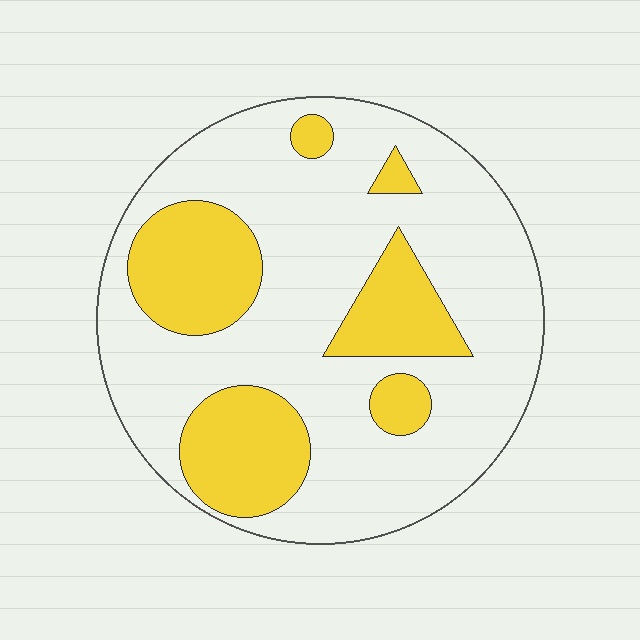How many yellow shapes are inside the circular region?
6.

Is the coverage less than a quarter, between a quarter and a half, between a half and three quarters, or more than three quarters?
Between a quarter and a half.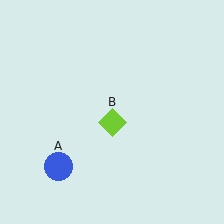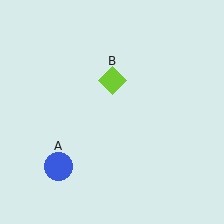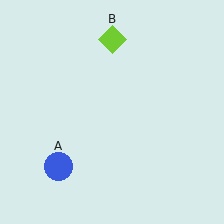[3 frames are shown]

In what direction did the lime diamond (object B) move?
The lime diamond (object B) moved up.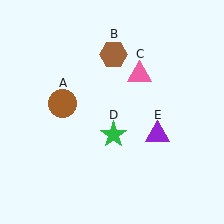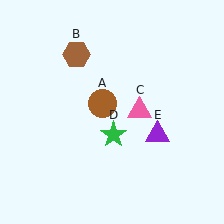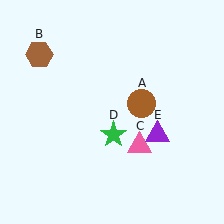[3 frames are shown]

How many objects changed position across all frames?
3 objects changed position: brown circle (object A), brown hexagon (object B), pink triangle (object C).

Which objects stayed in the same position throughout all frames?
Green star (object D) and purple triangle (object E) remained stationary.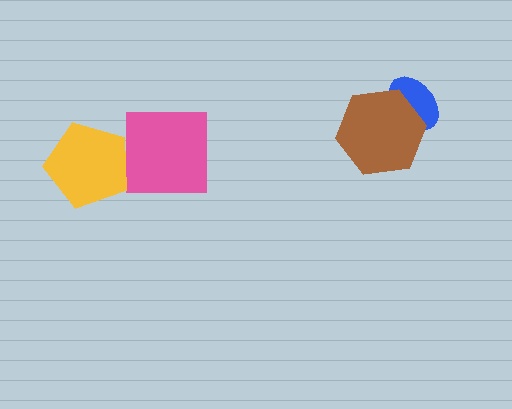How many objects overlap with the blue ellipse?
1 object overlaps with the blue ellipse.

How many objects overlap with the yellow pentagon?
0 objects overlap with the yellow pentagon.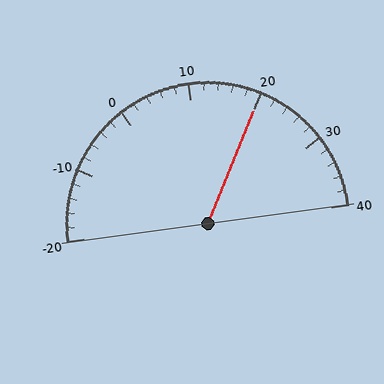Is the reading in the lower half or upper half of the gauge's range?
The reading is in the upper half of the range (-20 to 40).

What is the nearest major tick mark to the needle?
The nearest major tick mark is 20.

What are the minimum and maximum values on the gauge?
The gauge ranges from -20 to 40.